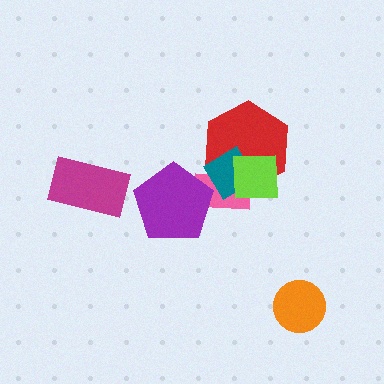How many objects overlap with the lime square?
3 objects overlap with the lime square.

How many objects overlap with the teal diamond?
3 objects overlap with the teal diamond.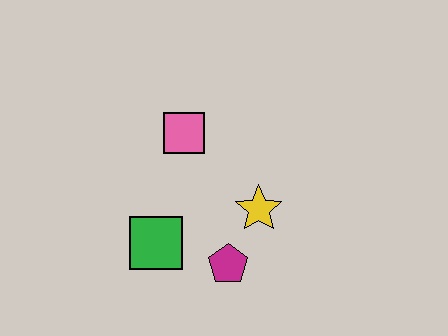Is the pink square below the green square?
No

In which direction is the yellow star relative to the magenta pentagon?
The yellow star is above the magenta pentagon.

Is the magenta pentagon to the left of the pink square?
No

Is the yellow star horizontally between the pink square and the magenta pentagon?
No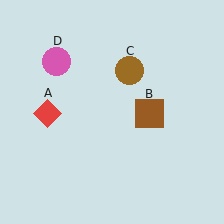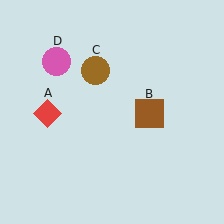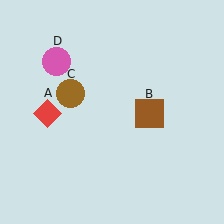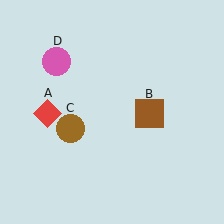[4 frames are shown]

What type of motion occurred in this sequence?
The brown circle (object C) rotated counterclockwise around the center of the scene.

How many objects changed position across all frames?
1 object changed position: brown circle (object C).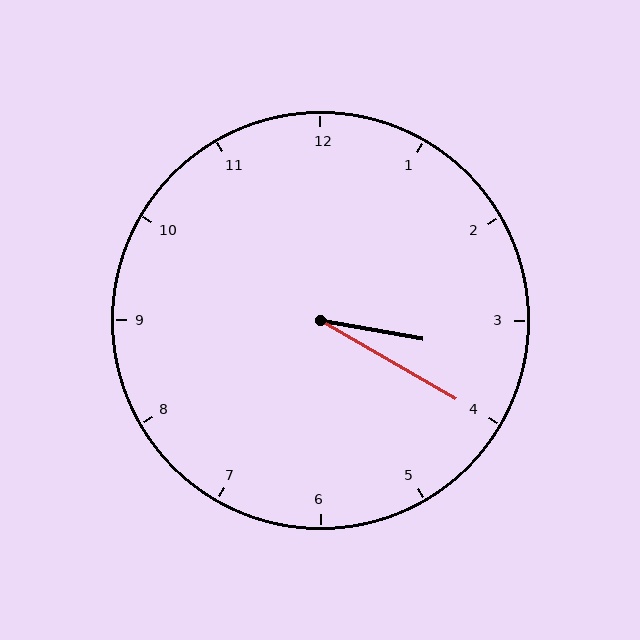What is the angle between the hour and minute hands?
Approximately 20 degrees.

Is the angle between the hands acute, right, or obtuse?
It is acute.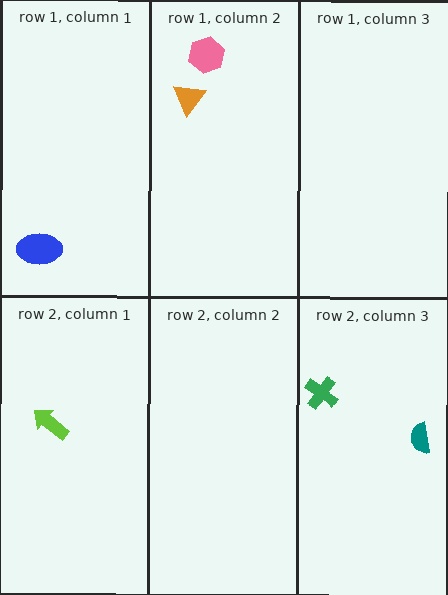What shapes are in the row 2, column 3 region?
The teal semicircle, the green cross.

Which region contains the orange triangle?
The row 1, column 2 region.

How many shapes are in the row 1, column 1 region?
1.